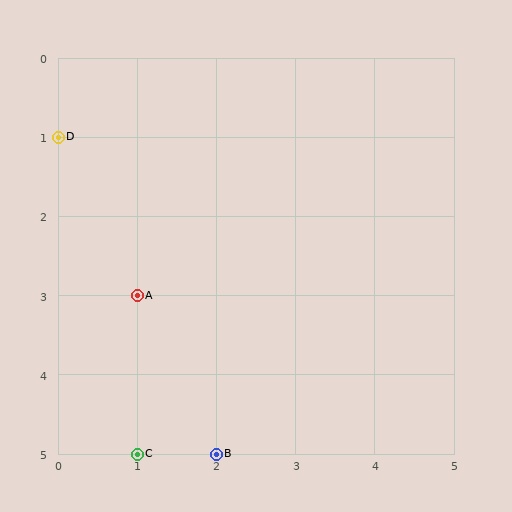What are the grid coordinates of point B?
Point B is at grid coordinates (2, 5).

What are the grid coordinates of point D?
Point D is at grid coordinates (0, 1).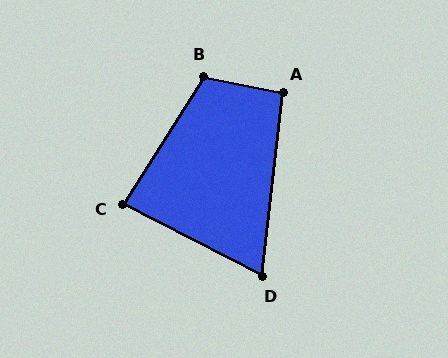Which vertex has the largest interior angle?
B, at approximately 111 degrees.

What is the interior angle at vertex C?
Approximately 85 degrees (acute).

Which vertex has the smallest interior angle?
D, at approximately 69 degrees.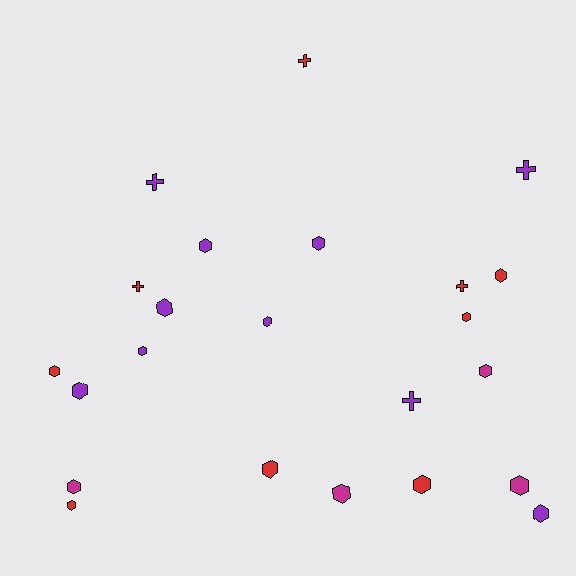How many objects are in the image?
There are 23 objects.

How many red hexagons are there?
There are 6 red hexagons.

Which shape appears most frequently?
Hexagon, with 17 objects.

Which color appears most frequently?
Purple, with 10 objects.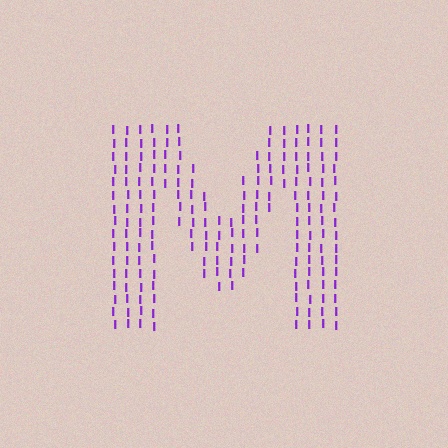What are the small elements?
The small elements are letter I's.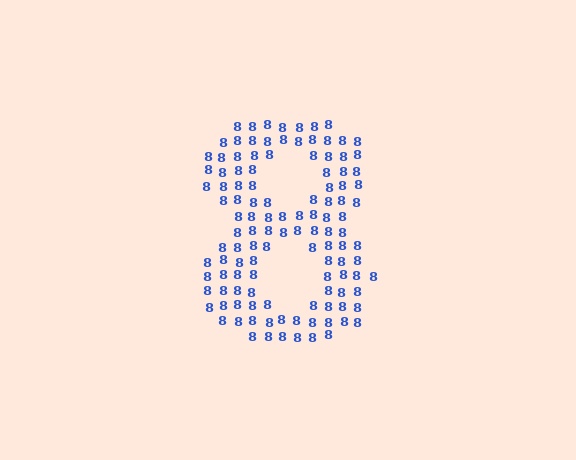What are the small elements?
The small elements are digit 8's.